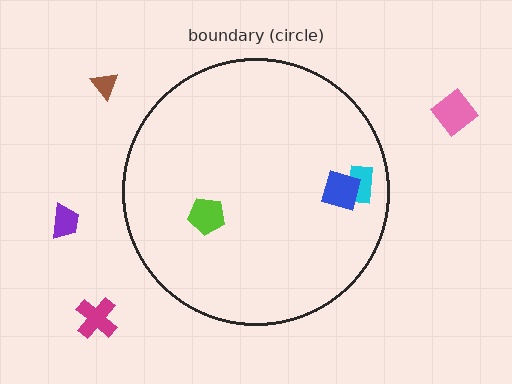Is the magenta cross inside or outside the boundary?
Outside.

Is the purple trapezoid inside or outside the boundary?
Outside.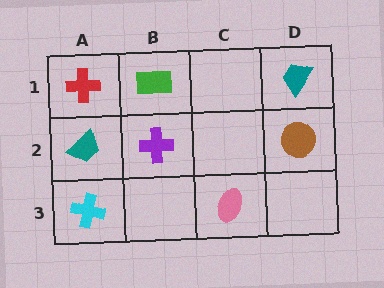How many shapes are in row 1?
3 shapes.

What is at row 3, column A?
A cyan cross.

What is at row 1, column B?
A green rectangle.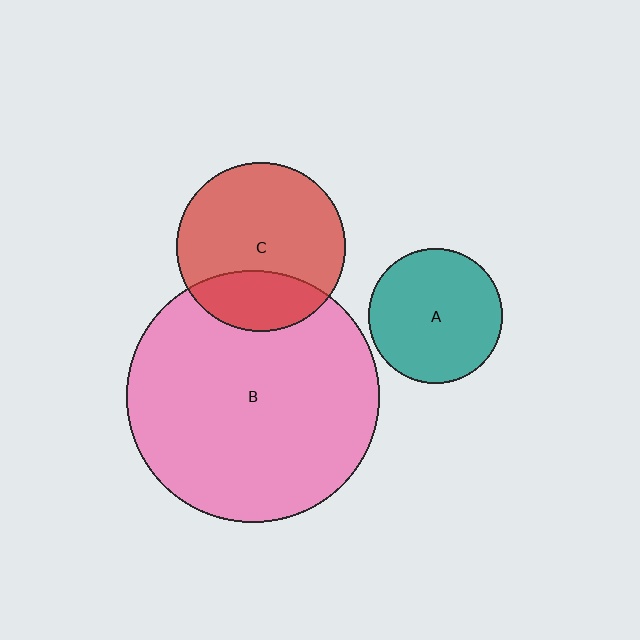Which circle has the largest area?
Circle B (pink).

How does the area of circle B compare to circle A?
Approximately 3.5 times.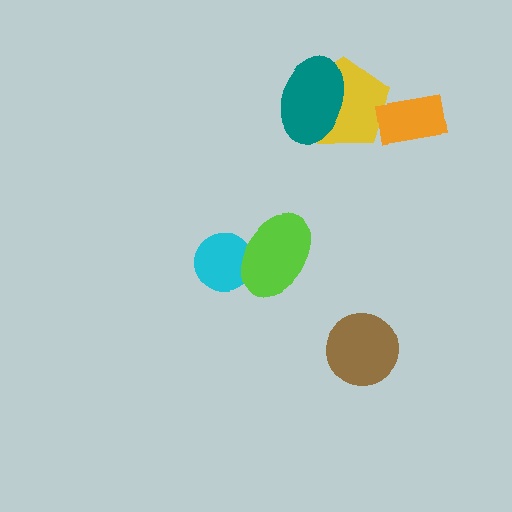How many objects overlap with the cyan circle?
1 object overlaps with the cyan circle.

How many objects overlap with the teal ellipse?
1 object overlaps with the teal ellipse.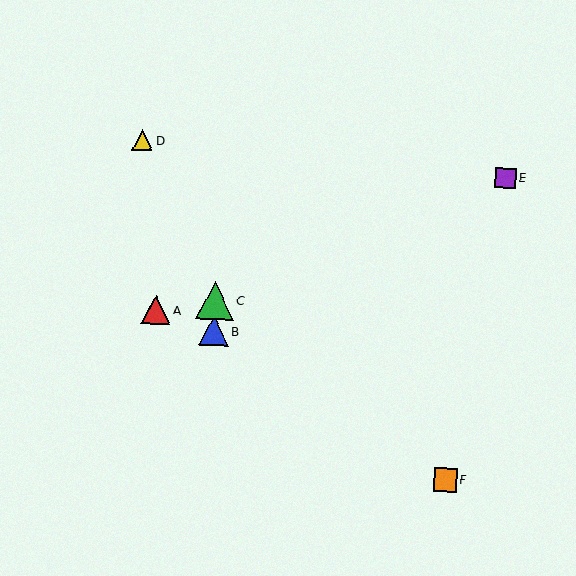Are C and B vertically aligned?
Yes, both are at x≈215.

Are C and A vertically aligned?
No, C is at x≈215 and A is at x≈156.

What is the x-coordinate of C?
Object C is at x≈215.